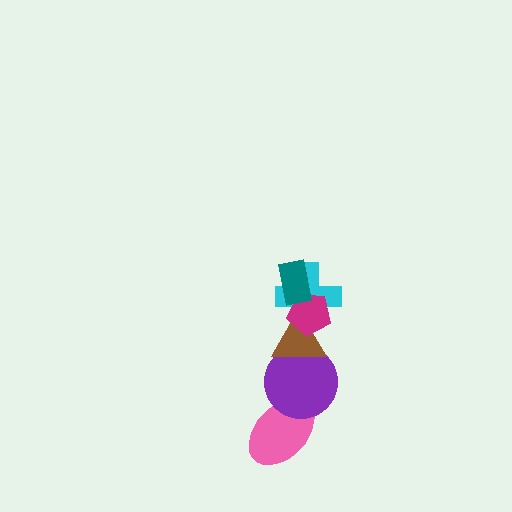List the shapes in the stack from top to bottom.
From top to bottom: the teal rectangle, the magenta pentagon, the cyan cross, the brown triangle, the purple circle, the pink ellipse.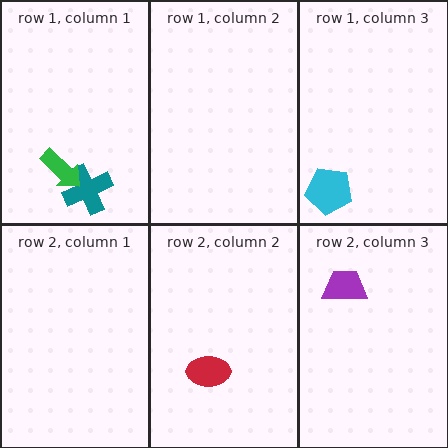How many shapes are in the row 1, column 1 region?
2.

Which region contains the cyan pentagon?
The row 1, column 3 region.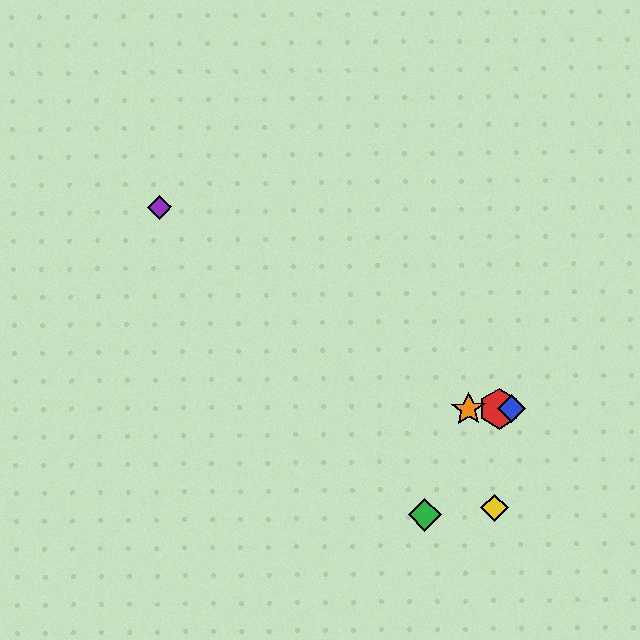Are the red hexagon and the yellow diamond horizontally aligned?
No, the red hexagon is at y≈409 and the yellow diamond is at y≈508.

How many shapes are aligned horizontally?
3 shapes (the red hexagon, the blue diamond, the orange star) are aligned horizontally.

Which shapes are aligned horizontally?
The red hexagon, the blue diamond, the orange star are aligned horizontally.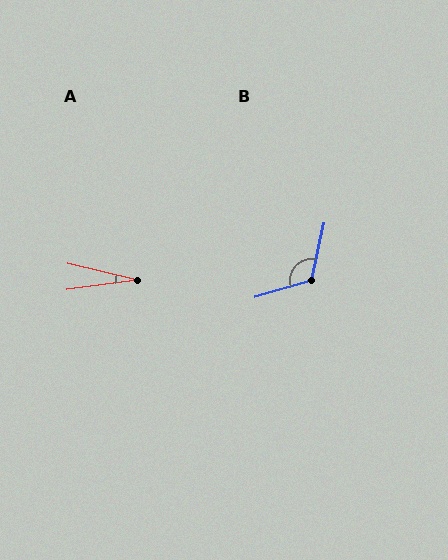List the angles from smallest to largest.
A (22°), B (119°).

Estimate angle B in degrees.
Approximately 119 degrees.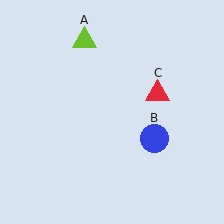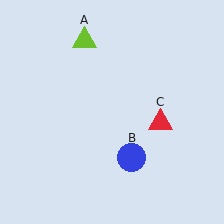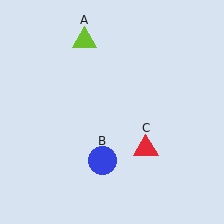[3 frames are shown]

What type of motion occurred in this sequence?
The blue circle (object B), red triangle (object C) rotated clockwise around the center of the scene.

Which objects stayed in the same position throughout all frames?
Lime triangle (object A) remained stationary.